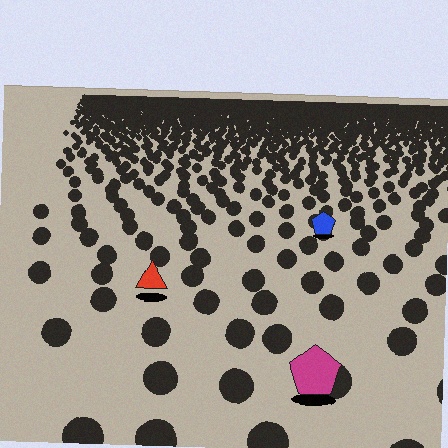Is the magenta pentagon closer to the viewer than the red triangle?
Yes. The magenta pentagon is closer — you can tell from the texture gradient: the ground texture is coarser near it.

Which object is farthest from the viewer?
The blue pentagon is farthest from the viewer. It appears smaller and the ground texture around it is denser.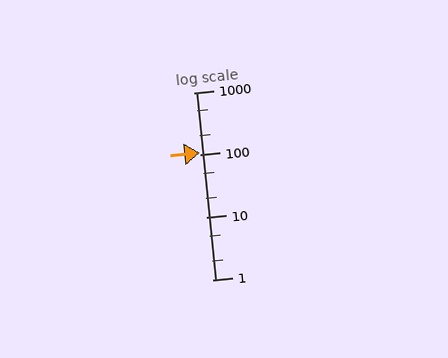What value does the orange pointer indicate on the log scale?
The pointer indicates approximately 110.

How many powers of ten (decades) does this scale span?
The scale spans 3 decades, from 1 to 1000.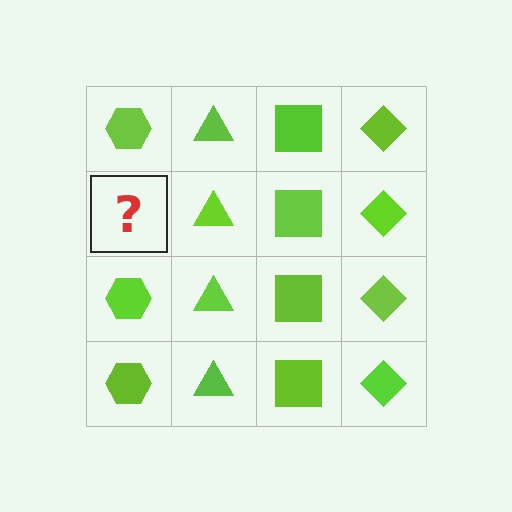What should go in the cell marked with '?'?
The missing cell should contain a lime hexagon.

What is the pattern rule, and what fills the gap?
The rule is that each column has a consistent shape. The gap should be filled with a lime hexagon.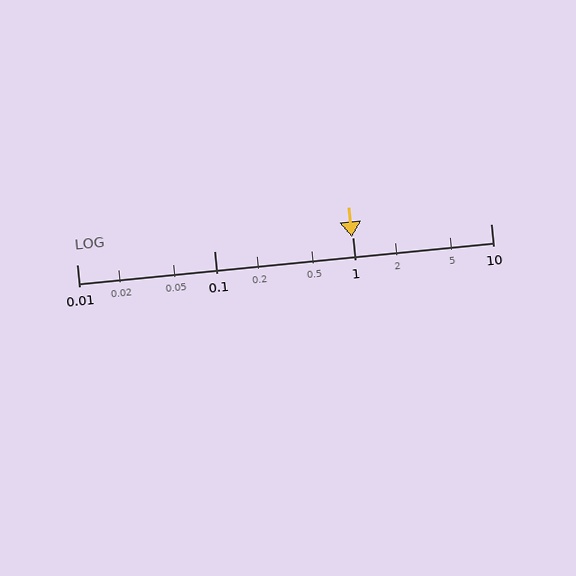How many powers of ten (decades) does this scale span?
The scale spans 3 decades, from 0.01 to 10.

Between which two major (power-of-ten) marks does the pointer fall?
The pointer is between 0.1 and 1.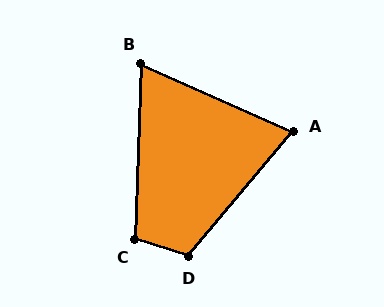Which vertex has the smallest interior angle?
B, at approximately 68 degrees.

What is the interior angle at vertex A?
Approximately 74 degrees (acute).